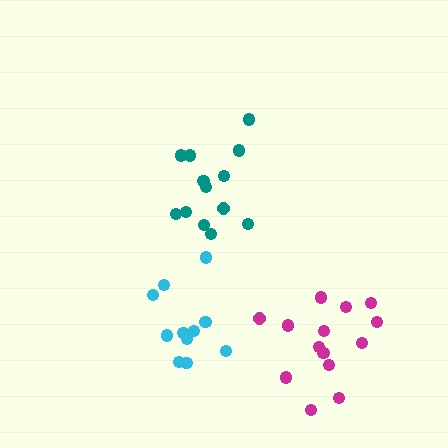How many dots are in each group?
Group 1: 13 dots, Group 2: 11 dots, Group 3: 14 dots (38 total).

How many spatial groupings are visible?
There are 3 spatial groupings.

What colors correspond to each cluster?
The clusters are colored: teal, cyan, magenta.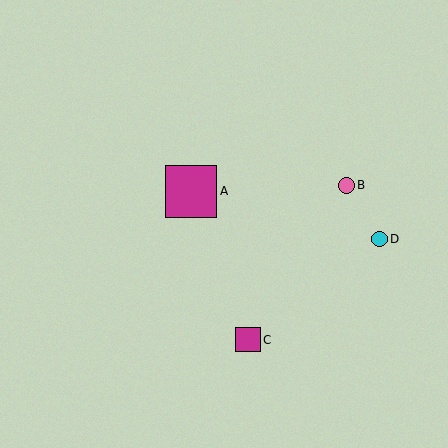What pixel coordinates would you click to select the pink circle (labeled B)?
Click at (346, 185) to select the pink circle B.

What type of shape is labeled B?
Shape B is a pink circle.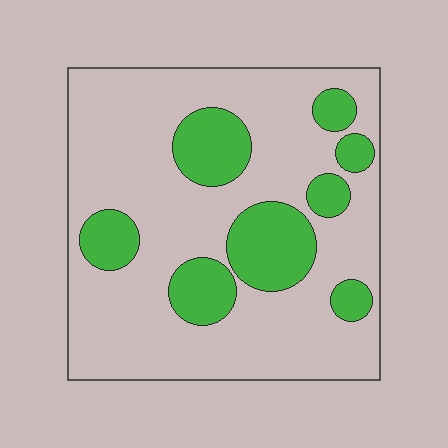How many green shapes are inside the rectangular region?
8.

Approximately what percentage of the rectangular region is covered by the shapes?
Approximately 25%.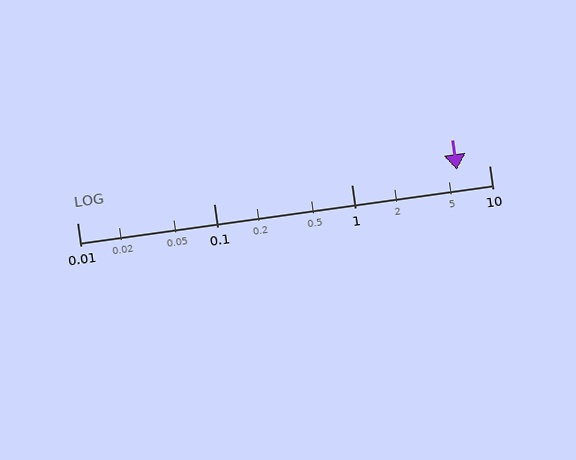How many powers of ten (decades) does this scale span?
The scale spans 3 decades, from 0.01 to 10.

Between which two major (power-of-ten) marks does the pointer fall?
The pointer is between 1 and 10.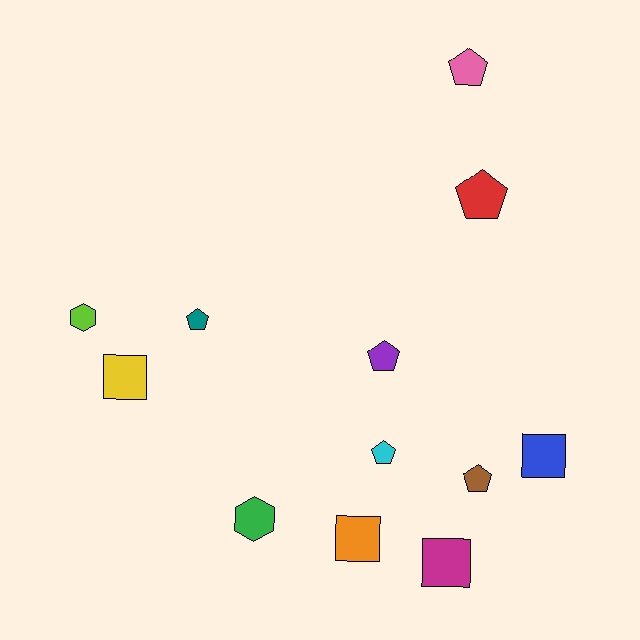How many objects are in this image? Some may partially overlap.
There are 12 objects.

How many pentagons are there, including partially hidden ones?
There are 6 pentagons.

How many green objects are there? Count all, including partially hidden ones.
There is 1 green object.